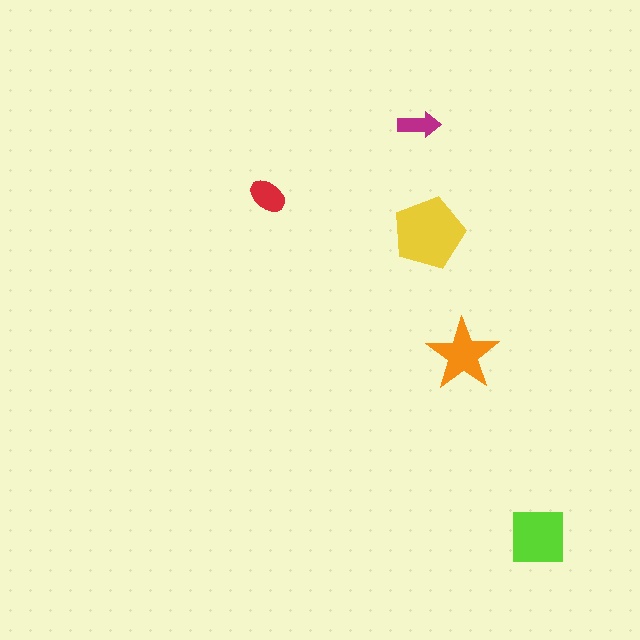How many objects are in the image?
There are 5 objects in the image.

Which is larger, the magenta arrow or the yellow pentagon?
The yellow pentagon.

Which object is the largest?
The yellow pentagon.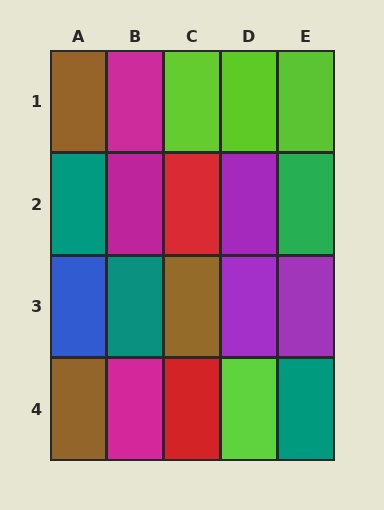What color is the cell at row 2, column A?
Teal.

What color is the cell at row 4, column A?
Brown.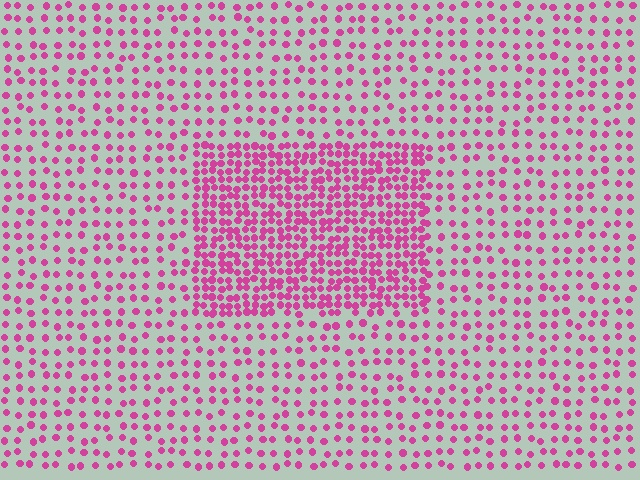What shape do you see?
I see a rectangle.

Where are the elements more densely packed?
The elements are more densely packed inside the rectangle boundary.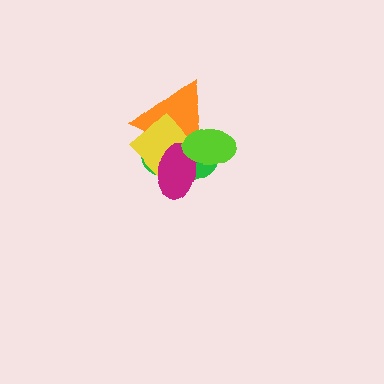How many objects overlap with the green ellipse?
4 objects overlap with the green ellipse.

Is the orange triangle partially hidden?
Yes, it is partially covered by another shape.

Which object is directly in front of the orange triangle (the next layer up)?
The yellow diamond is directly in front of the orange triangle.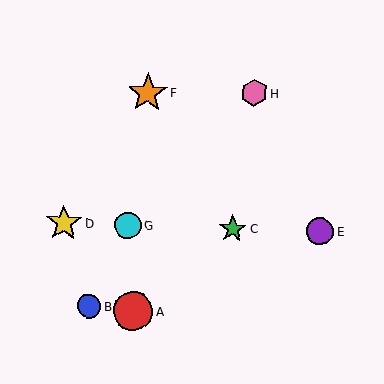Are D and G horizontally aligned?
Yes, both are at y≈223.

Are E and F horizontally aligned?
No, E is at y≈232 and F is at y≈93.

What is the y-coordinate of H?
Object H is at y≈93.